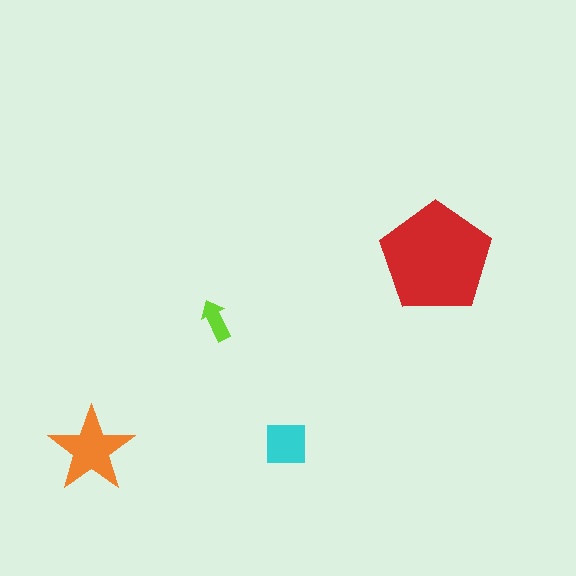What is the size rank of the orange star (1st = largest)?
2nd.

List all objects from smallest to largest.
The lime arrow, the cyan square, the orange star, the red pentagon.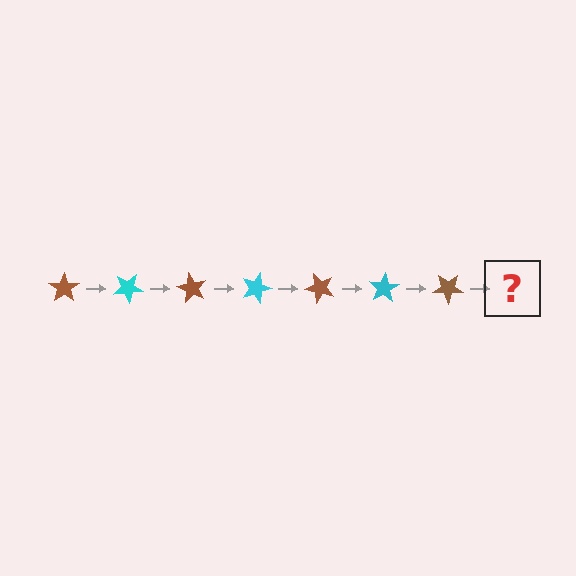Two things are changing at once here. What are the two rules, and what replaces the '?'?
The two rules are that it rotates 30 degrees each step and the color cycles through brown and cyan. The '?' should be a cyan star, rotated 210 degrees from the start.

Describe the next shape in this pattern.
It should be a cyan star, rotated 210 degrees from the start.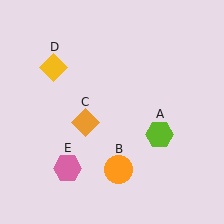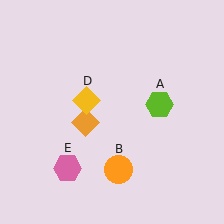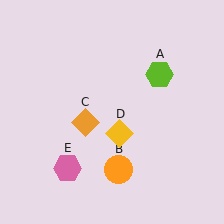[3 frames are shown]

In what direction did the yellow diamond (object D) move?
The yellow diamond (object D) moved down and to the right.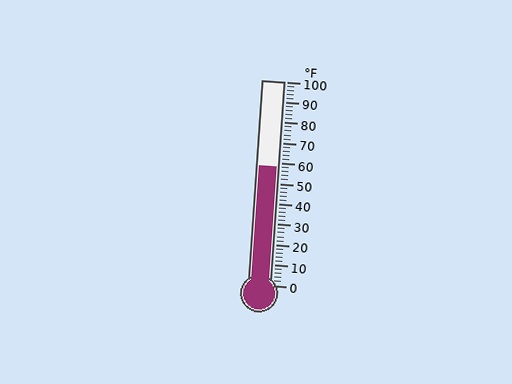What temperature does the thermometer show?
The thermometer shows approximately 58°F.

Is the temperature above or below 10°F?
The temperature is above 10°F.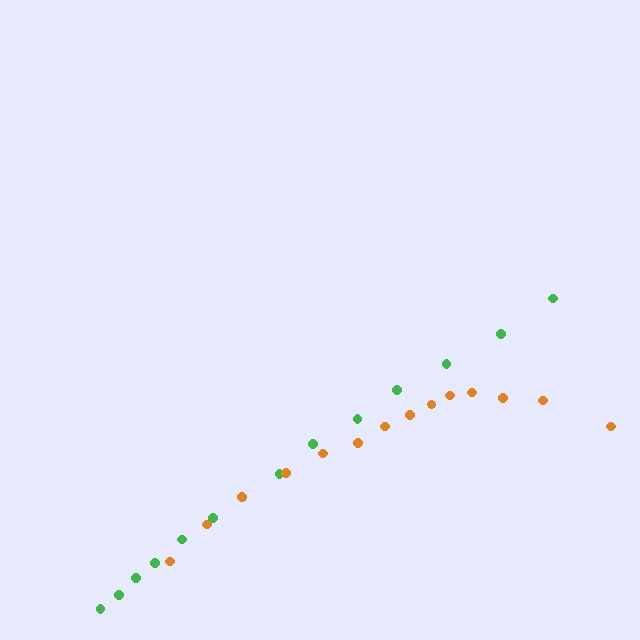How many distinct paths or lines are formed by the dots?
There are 2 distinct paths.